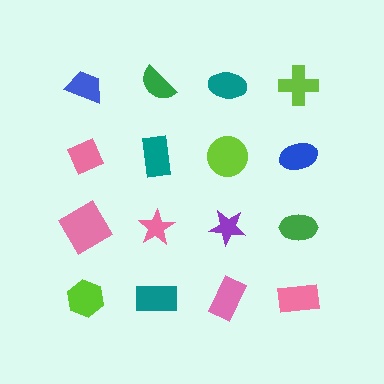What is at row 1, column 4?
A lime cross.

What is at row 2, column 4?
A blue ellipse.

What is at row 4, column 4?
A pink rectangle.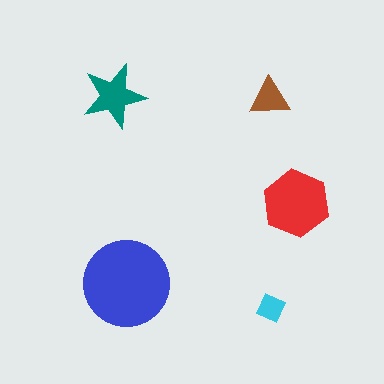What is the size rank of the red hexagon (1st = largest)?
2nd.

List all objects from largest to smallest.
The blue circle, the red hexagon, the teal star, the brown triangle, the cyan diamond.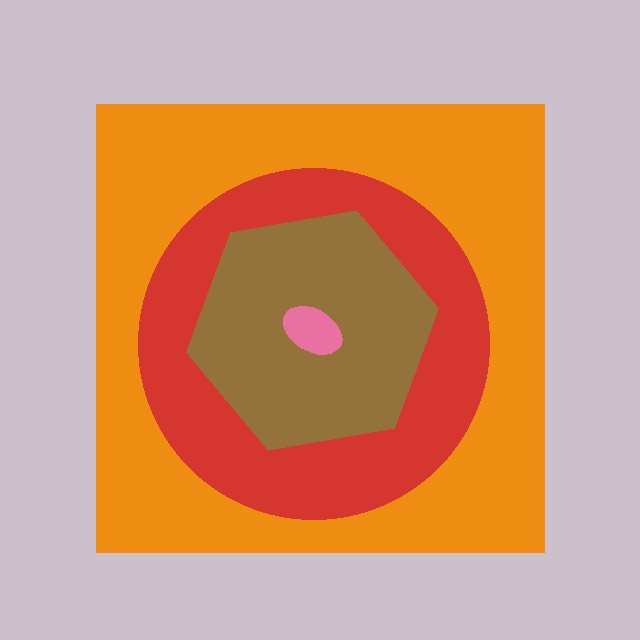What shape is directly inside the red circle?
The brown hexagon.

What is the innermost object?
The pink ellipse.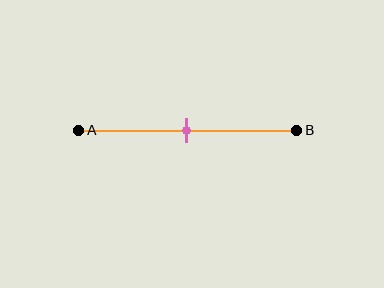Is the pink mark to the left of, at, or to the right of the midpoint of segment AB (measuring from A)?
The pink mark is approximately at the midpoint of segment AB.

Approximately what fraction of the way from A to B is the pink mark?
The pink mark is approximately 50% of the way from A to B.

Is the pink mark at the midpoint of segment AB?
Yes, the mark is approximately at the midpoint.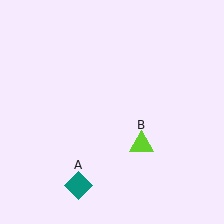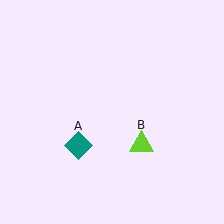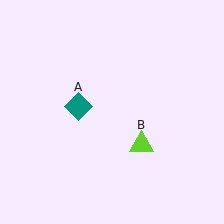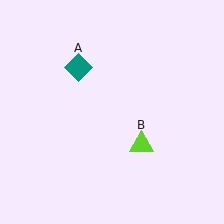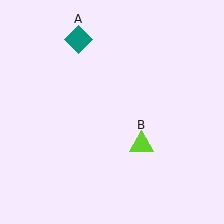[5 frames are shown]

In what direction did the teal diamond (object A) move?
The teal diamond (object A) moved up.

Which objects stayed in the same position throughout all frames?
Lime triangle (object B) remained stationary.